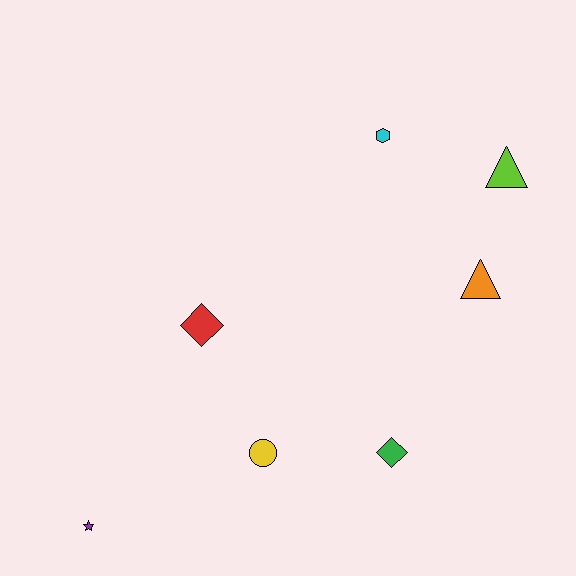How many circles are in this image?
There is 1 circle.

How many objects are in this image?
There are 7 objects.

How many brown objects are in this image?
There are no brown objects.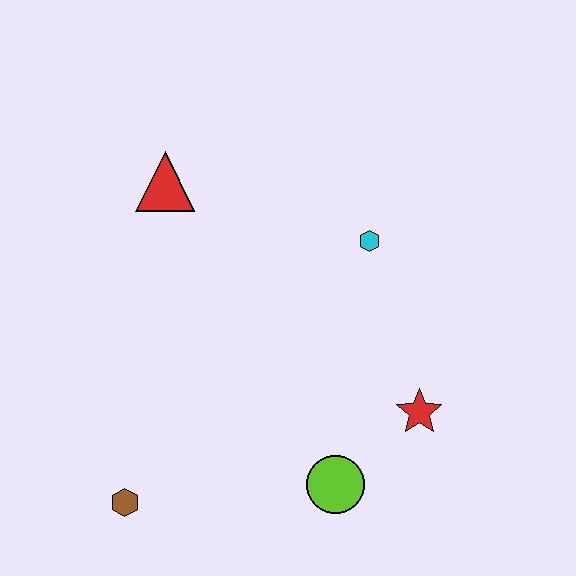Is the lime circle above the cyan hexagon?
No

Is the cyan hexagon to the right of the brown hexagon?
Yes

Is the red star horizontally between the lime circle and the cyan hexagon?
No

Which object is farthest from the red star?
The red triangle is farthest from the red star.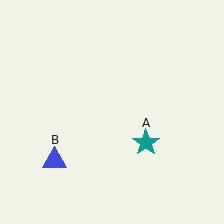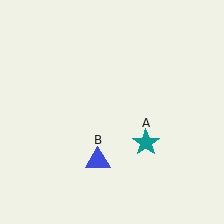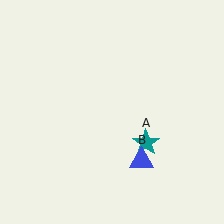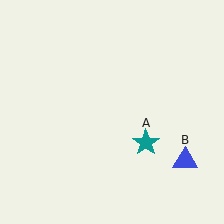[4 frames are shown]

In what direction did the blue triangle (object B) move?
The blue triangle (object B) moved right.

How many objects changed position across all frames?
1 object changed position: blue triangle (object B).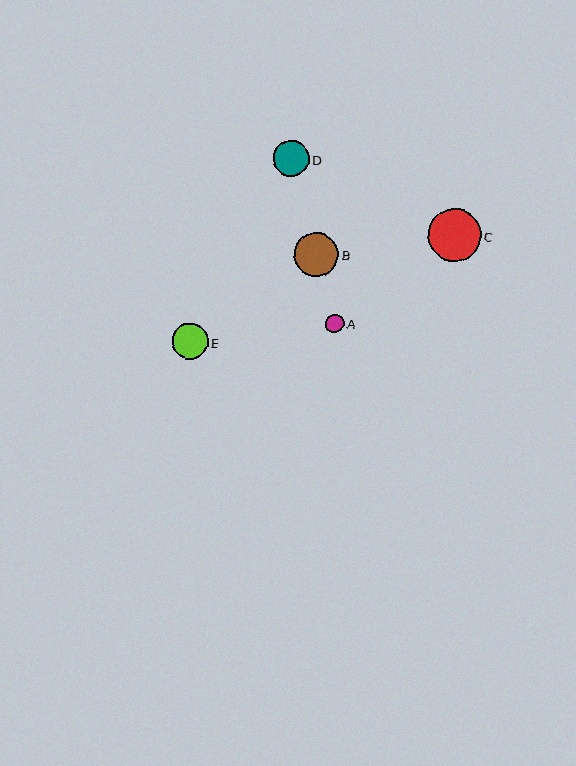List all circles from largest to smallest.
From largest to smallest: C, B, E, D, A.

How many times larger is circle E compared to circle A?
Circle E is approximately 1.9 times the size of circle A.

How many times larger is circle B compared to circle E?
Circle B is approximately 1.2 times the size of circle E.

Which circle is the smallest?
Circle A is the smallest with a size of approximately 19 pixels.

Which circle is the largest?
Circle C is the largest with a size of approximately 53 pixels.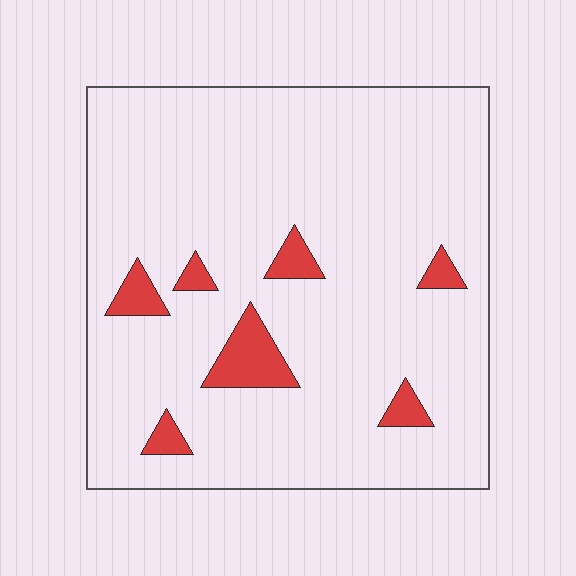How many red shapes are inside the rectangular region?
7.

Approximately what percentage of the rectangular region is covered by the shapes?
Approximately 10%.